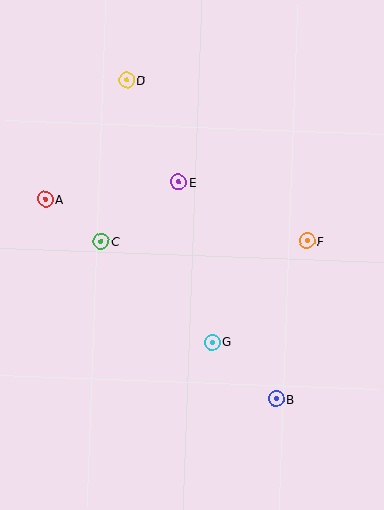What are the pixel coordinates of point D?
Point D is at (127, 80).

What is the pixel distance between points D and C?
The distance between D and C is 163 pixels.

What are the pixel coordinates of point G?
Point G is at (212, 342).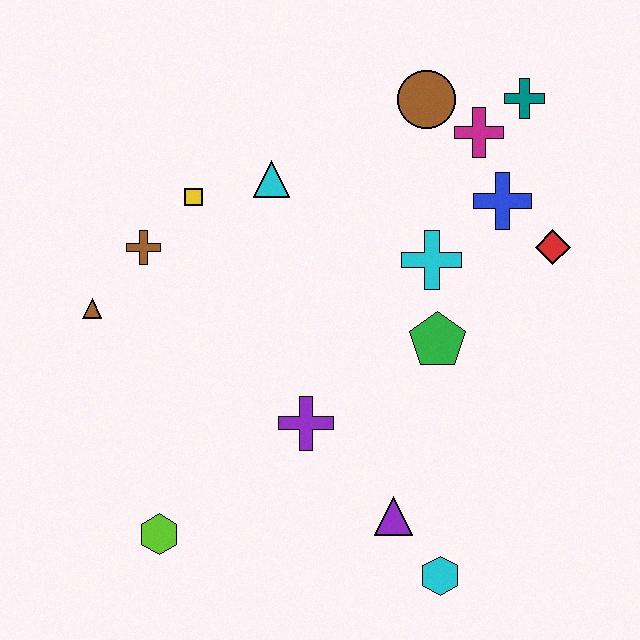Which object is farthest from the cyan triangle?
The cyan hexagon is farthest from the cyan triangle.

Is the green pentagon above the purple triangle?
Yes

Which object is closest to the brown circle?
The magenta cross is closest to the brown circle.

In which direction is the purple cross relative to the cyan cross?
The purple cross is below the cyan cross.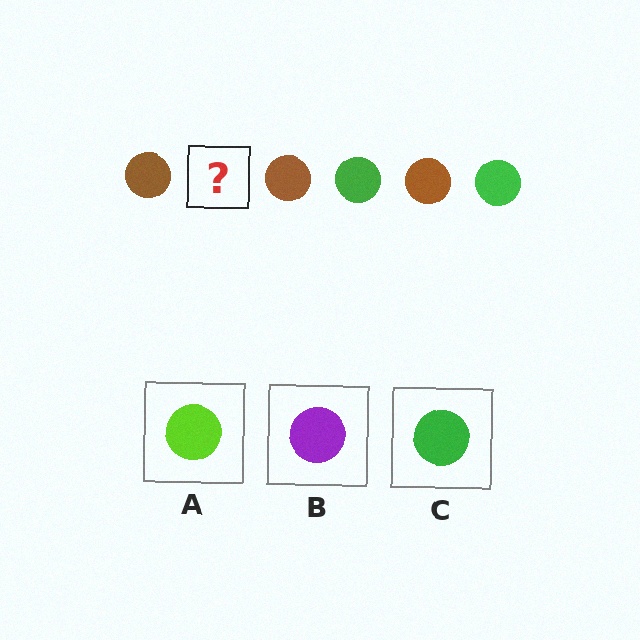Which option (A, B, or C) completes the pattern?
C.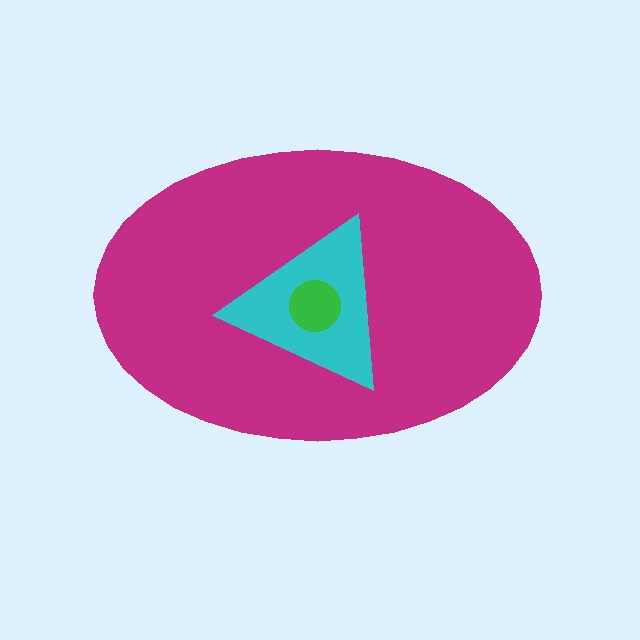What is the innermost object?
The green circle.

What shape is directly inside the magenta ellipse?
The cyan triangle.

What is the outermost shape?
The magenta ellipse.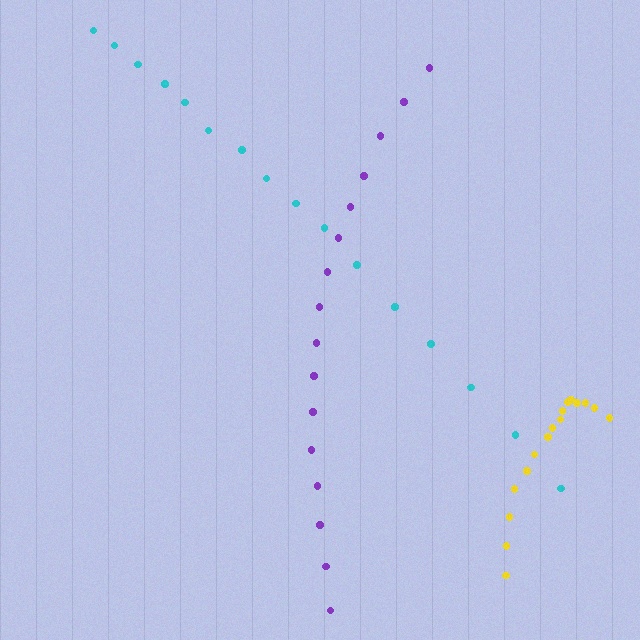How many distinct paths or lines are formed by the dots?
There are 3 distinct paths.